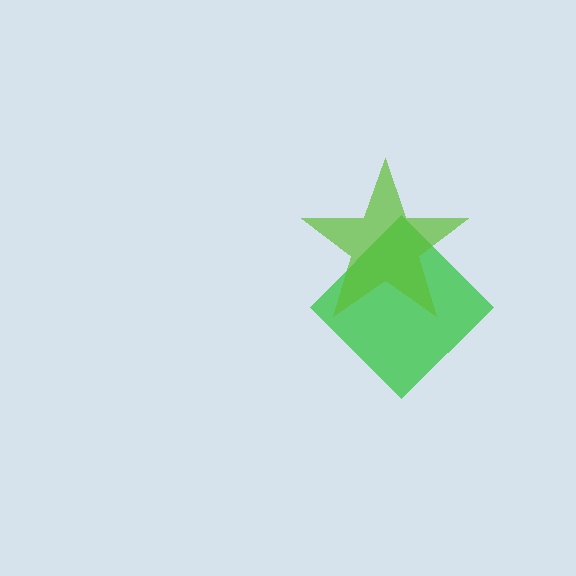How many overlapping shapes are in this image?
There are 2 overlapping shapes in the image.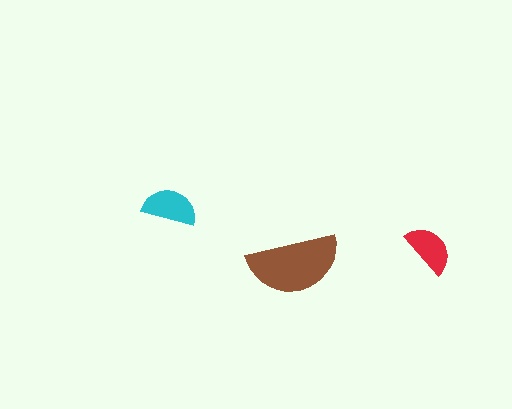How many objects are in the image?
There are 3 objects in the image.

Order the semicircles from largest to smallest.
the brown one, the cyan one, the red one.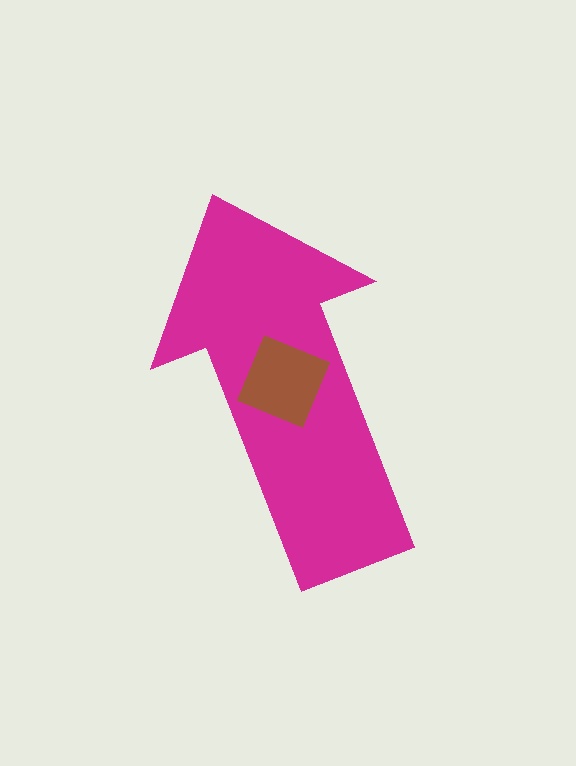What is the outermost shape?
The magenta arrow.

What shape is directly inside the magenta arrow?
The brown square.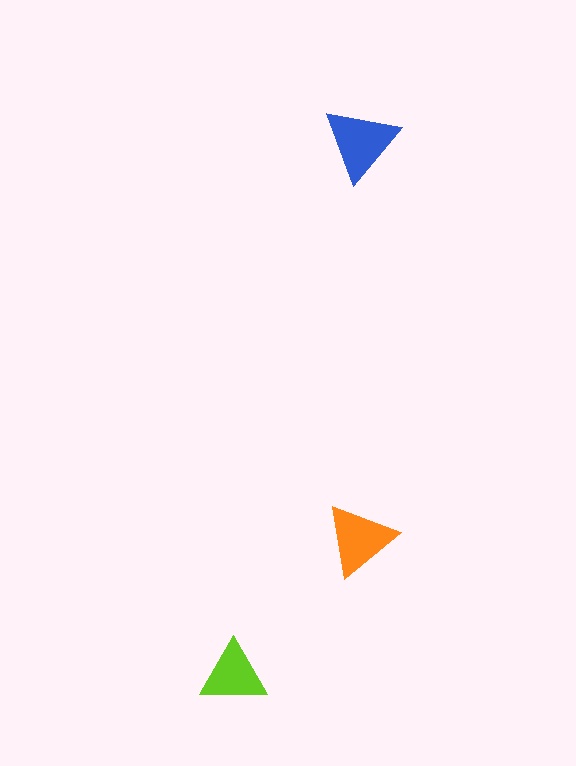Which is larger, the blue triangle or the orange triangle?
The blue one.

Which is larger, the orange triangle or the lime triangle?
The orange one.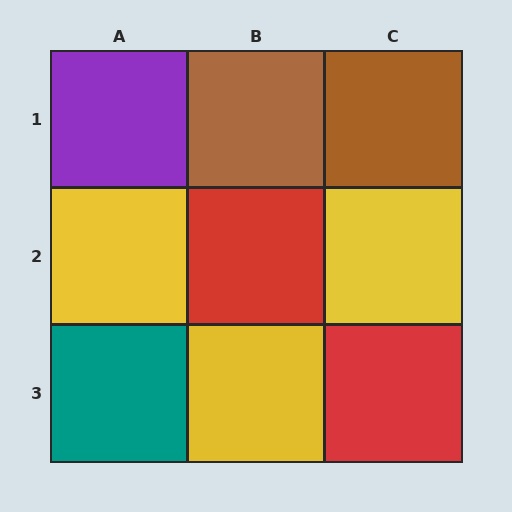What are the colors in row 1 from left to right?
Purple, brown, brown.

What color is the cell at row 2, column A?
Yellow.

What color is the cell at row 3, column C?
Red.